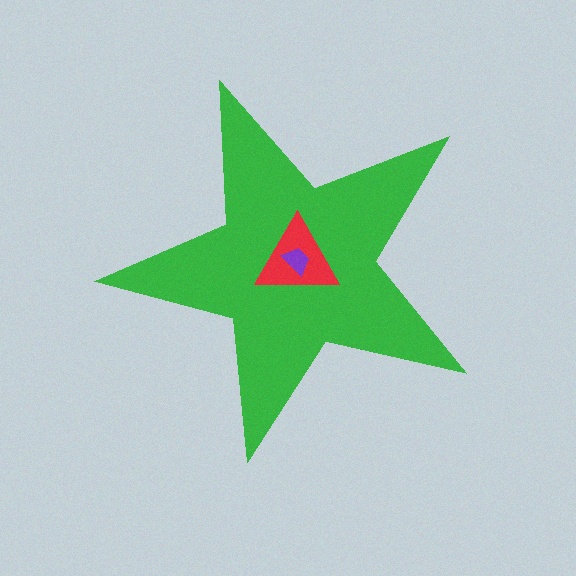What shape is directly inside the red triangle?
The purple trapezoid.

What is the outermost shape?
The green star.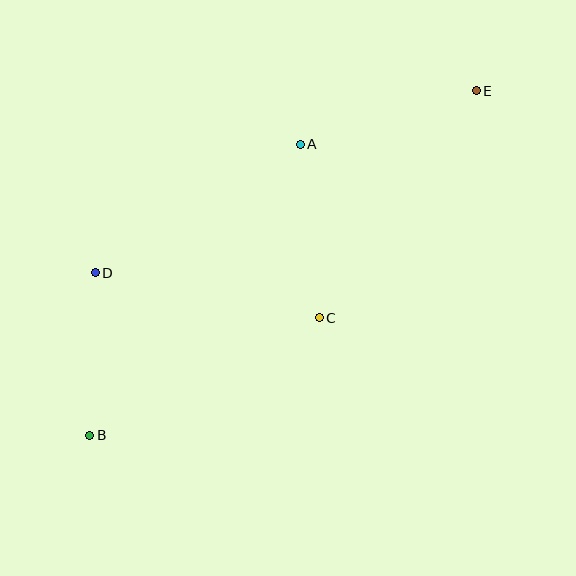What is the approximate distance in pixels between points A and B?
The distance between A and B is approximately 359 pixels.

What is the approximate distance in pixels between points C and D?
The distance between C and D is approximately 229 pixels.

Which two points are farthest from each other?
Points B and E are farthest from each other.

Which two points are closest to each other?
Points B and D are closest to each other.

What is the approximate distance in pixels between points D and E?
The distance between D and E is approximately 423 pixels.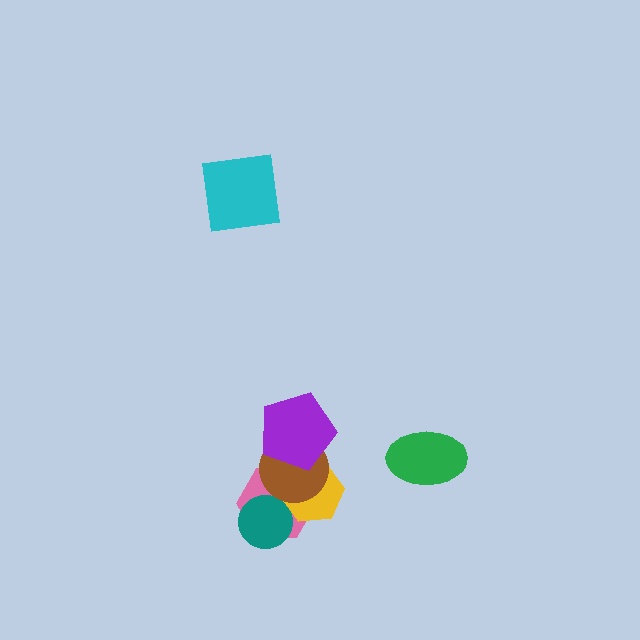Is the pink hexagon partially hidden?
Yes, it is partially covered by another shape.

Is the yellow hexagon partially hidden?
Yes, it is partially covered by another shape.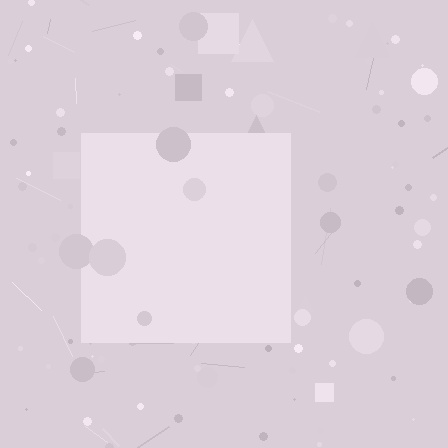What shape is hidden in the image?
A square is hidden in the image.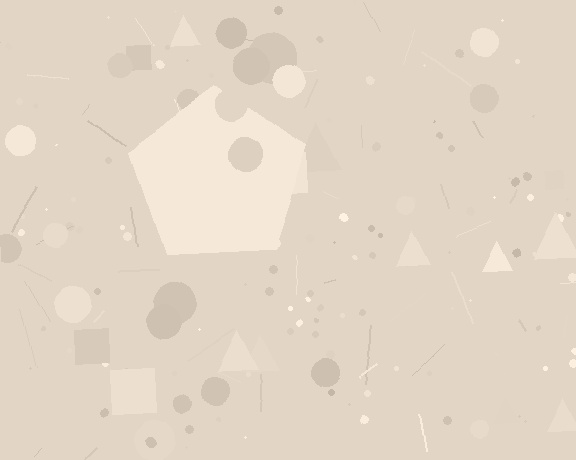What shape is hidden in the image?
A pentagon is hidden in the image.